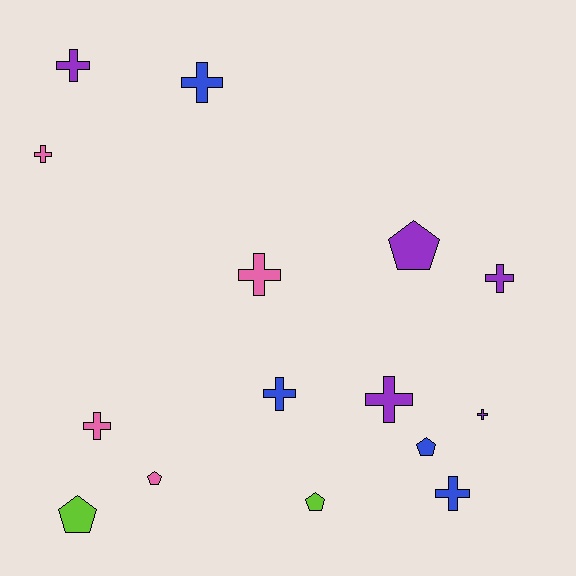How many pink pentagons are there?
There is 1 pink pentagon.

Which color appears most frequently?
Purple, with 5 objects.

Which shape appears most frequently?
Cross, with 10 objects.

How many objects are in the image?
There are 15 objects.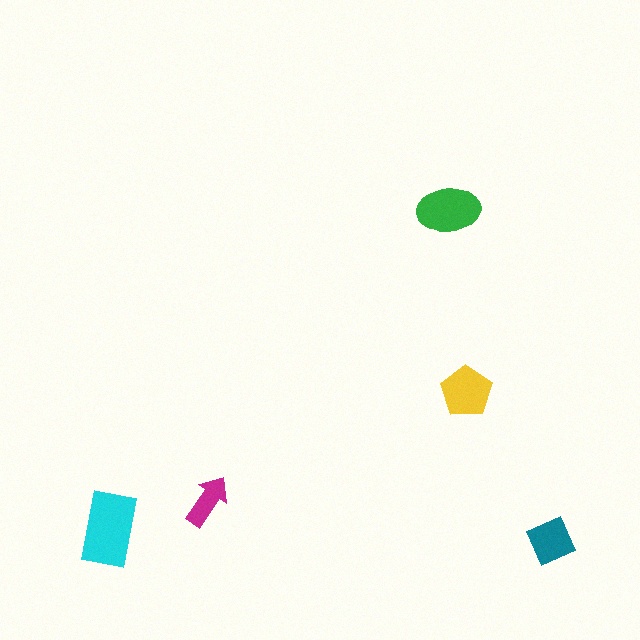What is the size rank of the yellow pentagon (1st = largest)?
3rd.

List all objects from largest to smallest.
The cyan rectangle, the green ellipse, the yellow pentagon, the teal diamond, the magenta arrow.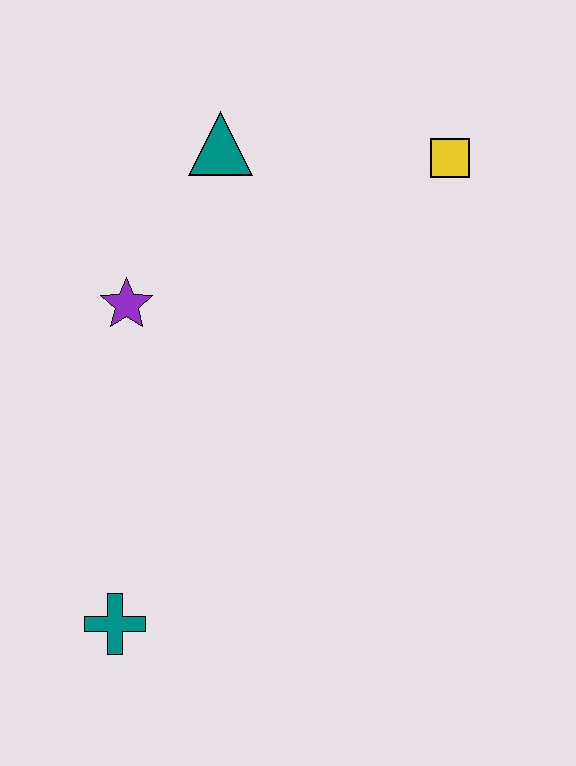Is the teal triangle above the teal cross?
Yes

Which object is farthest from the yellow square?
The teal cross is farthest from the yellow square.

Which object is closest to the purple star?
The teal triangle is closest to the purple star.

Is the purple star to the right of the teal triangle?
No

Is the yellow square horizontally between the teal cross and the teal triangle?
No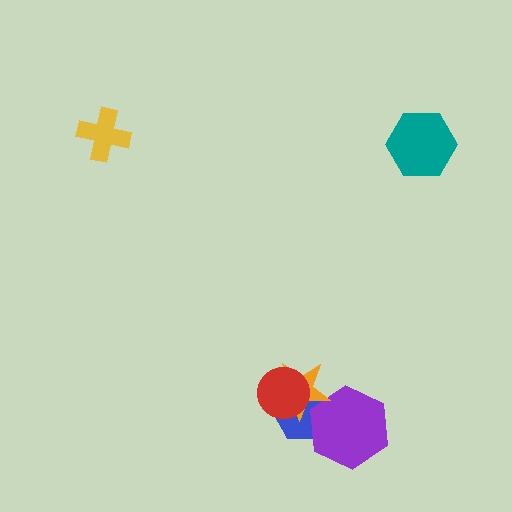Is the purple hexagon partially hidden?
Yes, it is partially covered by another shape.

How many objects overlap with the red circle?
2 objects overlap with the red circle.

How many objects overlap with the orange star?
3 objects overlap with the orange star.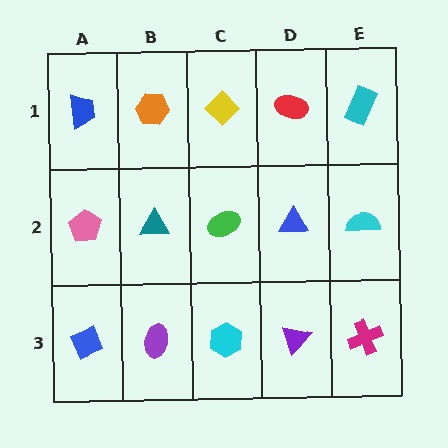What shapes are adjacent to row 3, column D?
A blue triangle (row 2, column D), a cyan hexagon (row 3, column C), a magenta cross (row 3, column E).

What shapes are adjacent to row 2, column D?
A red ellipse (row 1, column D), a purple triangle (row 3, column D), a green ellipse (row 2, column C), a cyan semicircle (row 2, column E).